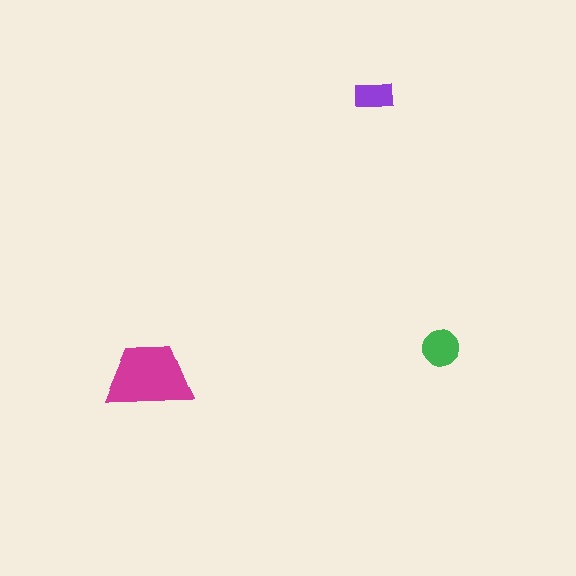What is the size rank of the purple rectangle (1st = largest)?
3rd.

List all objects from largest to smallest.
The magenta trapezoid, the green circle, the purple rectangle.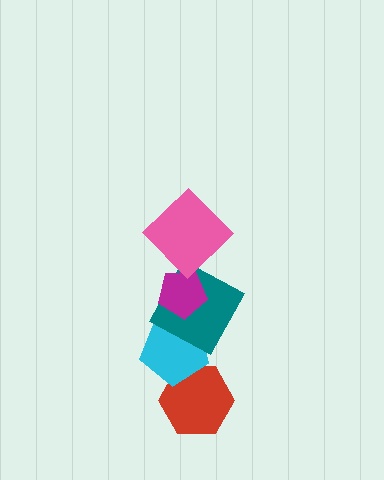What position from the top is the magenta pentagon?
The magenta pentagon is 2nd from the top.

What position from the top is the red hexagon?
The red hexagon is 5th from the top.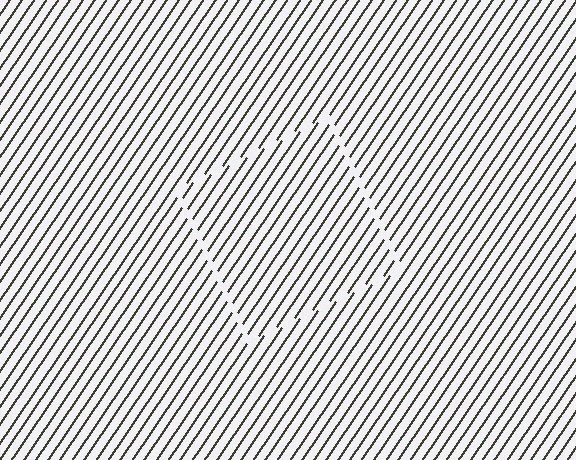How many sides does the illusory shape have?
4 sides — the line-ends trace a square.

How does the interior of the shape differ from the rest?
The interior of the shape contains the same grating, shifted by half a period — the contour is defined by the phase discontinuity where line-ends from the inner and outer gratings abut.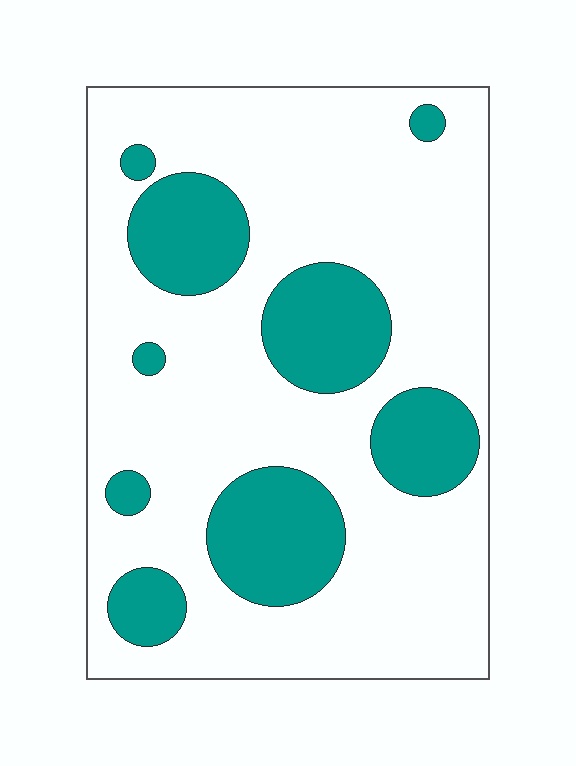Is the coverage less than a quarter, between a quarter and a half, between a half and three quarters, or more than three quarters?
Between a quarter and a half.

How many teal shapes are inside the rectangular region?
9.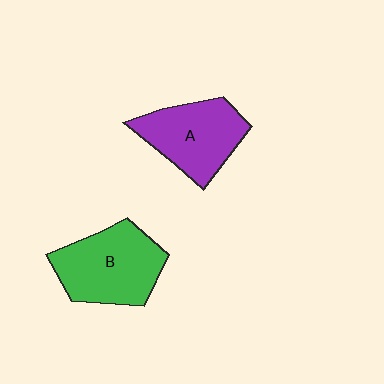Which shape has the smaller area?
Shape A (purple).